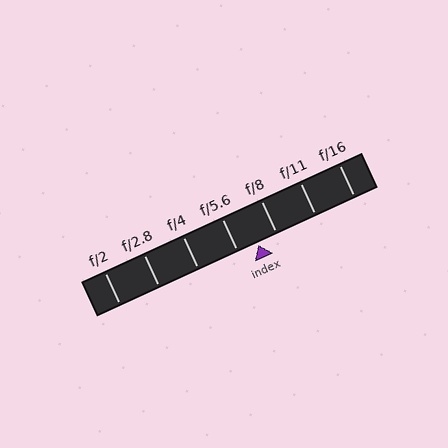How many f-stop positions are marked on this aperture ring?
There are 7 f-stop positions marked.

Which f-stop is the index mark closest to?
The index mark is closest to f/8.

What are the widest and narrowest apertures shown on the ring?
The widest aperture shown is f/2 and the narrowest is f/16.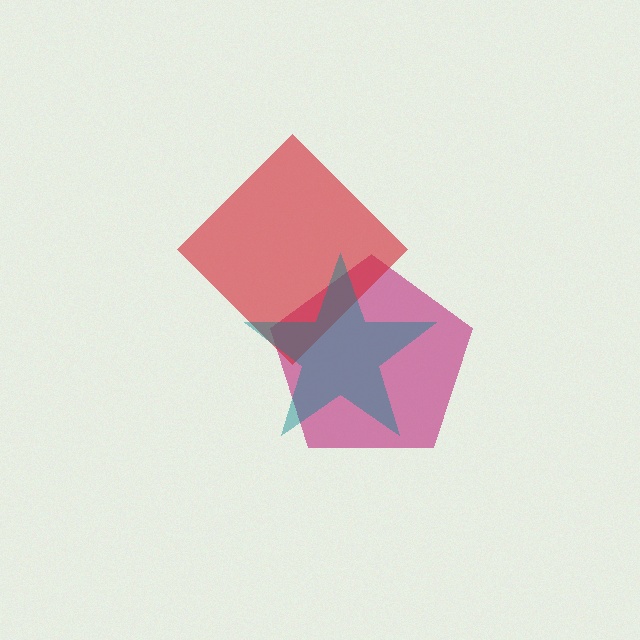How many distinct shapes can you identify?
There are 3 distinct shapes: a magenta pentagon, a red diamond, a teal star.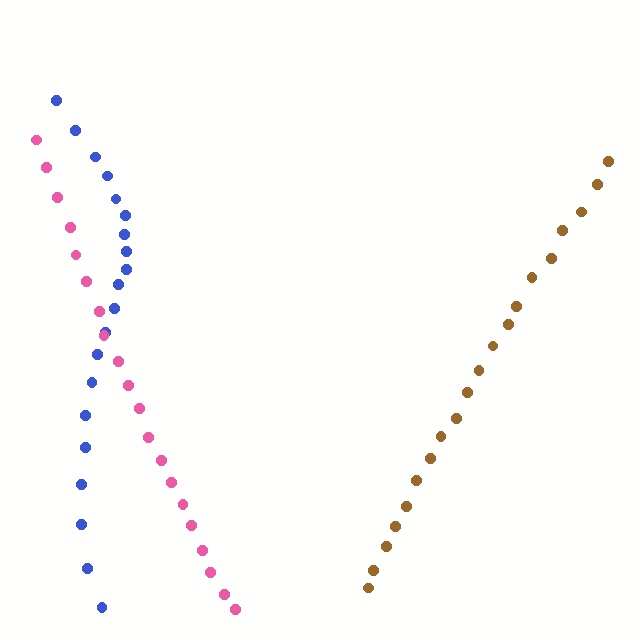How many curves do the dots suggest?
There are 3 distinct paths.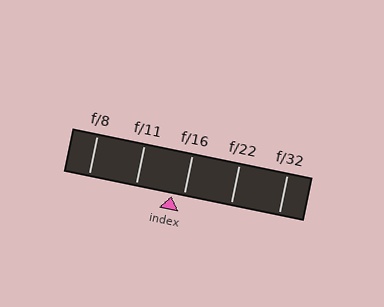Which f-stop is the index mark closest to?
The index mark is closest to f/16.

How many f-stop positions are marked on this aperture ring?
There are 5 f-stop positions marked.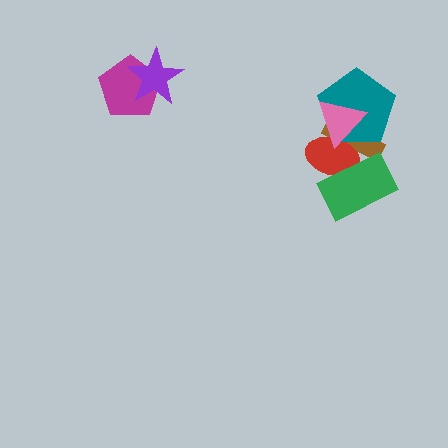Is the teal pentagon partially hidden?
Yes, it is partially covered by another shape.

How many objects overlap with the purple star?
1 object overlaps with the purple star.